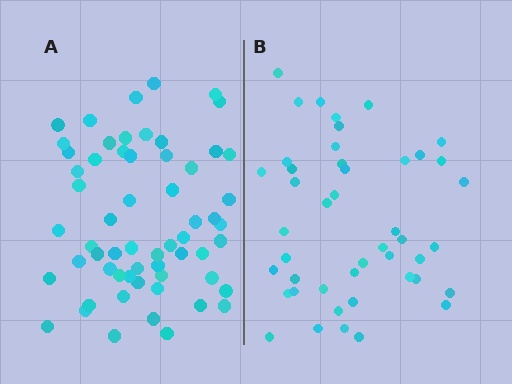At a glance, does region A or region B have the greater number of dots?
Region A (the left region) has more dots.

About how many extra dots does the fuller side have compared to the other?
Region A has approximately 15 more dots than region B.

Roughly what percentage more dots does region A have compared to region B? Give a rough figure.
About 35% more.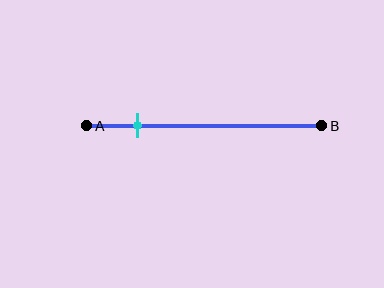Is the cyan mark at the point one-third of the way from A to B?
No, the mark is at about 20% from A, not at the 33% one-third point.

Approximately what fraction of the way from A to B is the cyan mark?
The cyan mark is approximately 20% of the way from A to B.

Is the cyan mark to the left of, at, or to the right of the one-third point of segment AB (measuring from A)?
The cyan mark is to the left of the one-third point of segment AB.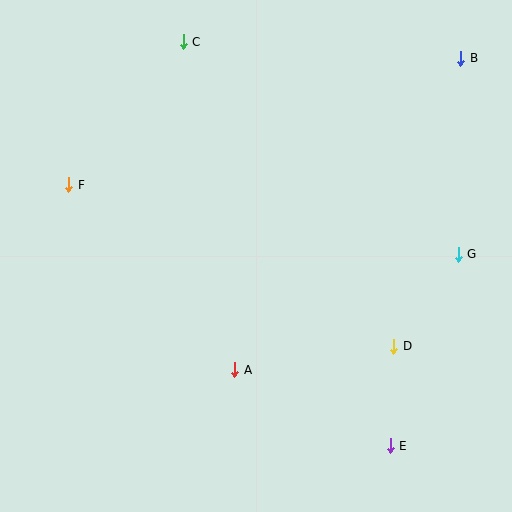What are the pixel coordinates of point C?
Point C is at (183, 42).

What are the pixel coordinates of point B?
Point B is at (461, 58).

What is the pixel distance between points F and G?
The distance between F and G is 396 pixels.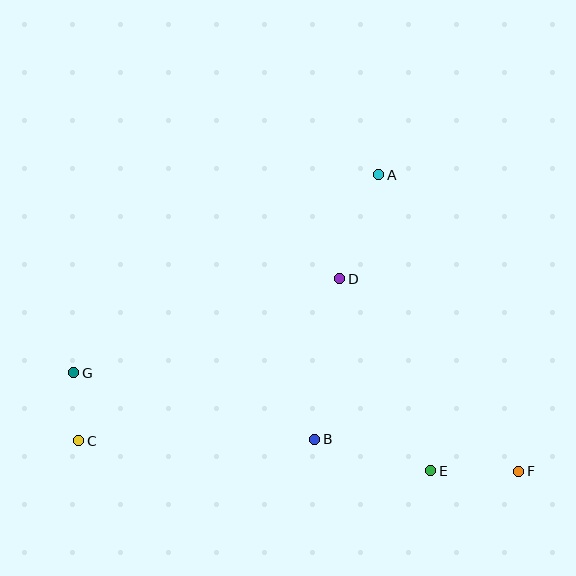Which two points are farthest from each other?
Points F and G are farthest from each other.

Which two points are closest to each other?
Points C and G are closest to each other.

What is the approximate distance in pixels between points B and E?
The distance between B and E is approximately 120 pixels.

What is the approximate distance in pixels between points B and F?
The distance between B and F is approximately 207 pixels.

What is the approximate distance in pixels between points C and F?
The distance between C and F is approximately 441 pixels.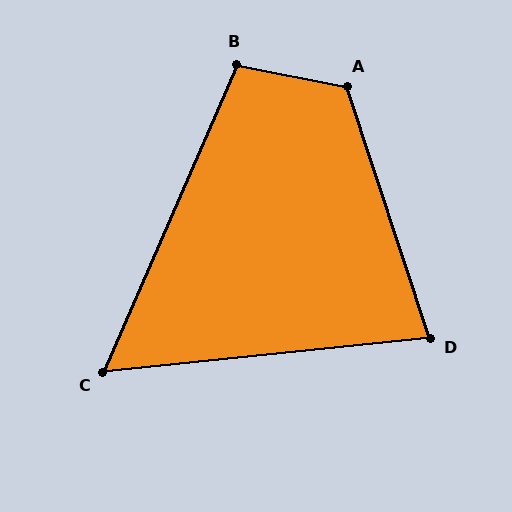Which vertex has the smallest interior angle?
C, at approximately 61 degrees.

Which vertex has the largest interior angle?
A, at approximately 119 degrees.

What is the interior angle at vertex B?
Approximately 102 degrees (obtuse).